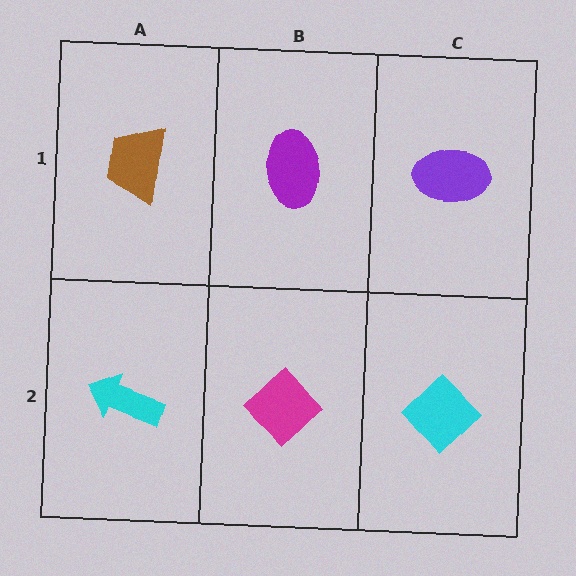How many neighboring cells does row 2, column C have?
2.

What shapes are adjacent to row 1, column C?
A cyan diamond (row 2, column C), a purple ellipse (row 1, column B).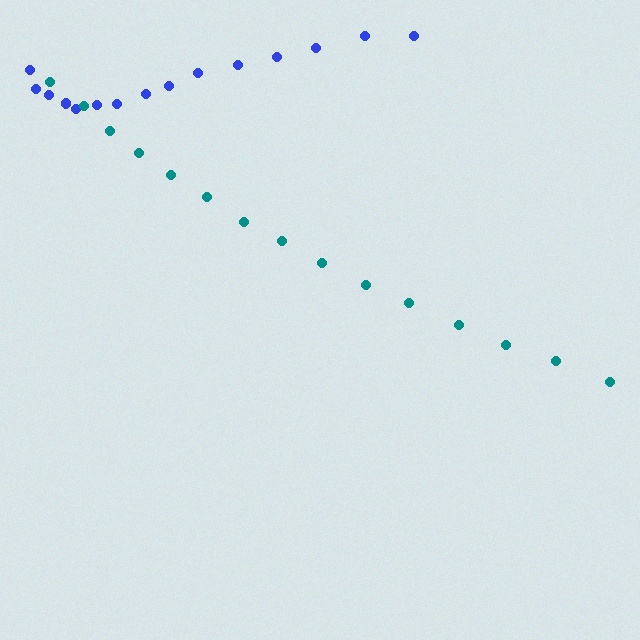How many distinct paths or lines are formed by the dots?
There are 2 distinct paths.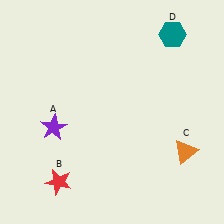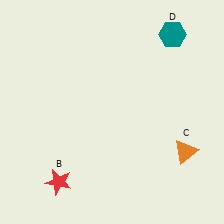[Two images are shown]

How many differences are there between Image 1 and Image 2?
There is 1 difference between the two images.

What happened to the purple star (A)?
The purple star (A) was removed in Image 2. It was in the bottom-left area of Image 1.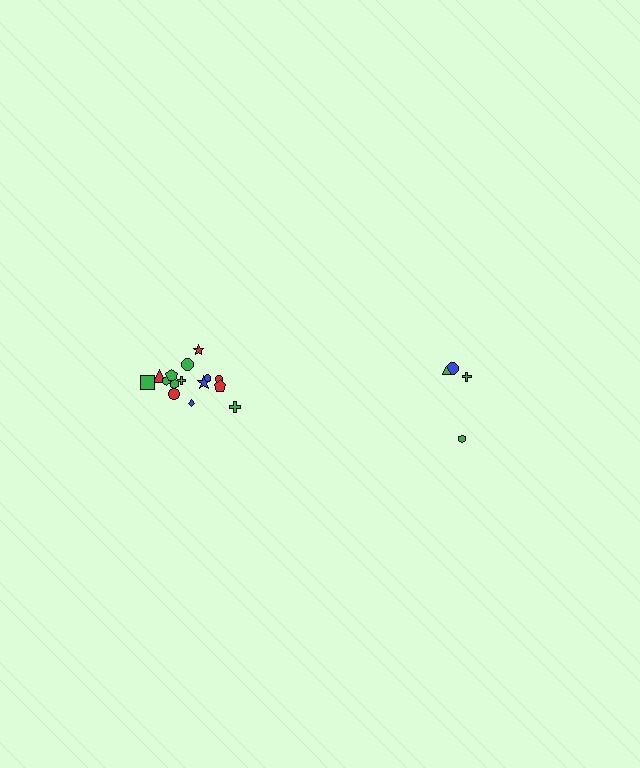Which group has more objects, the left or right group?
The left group.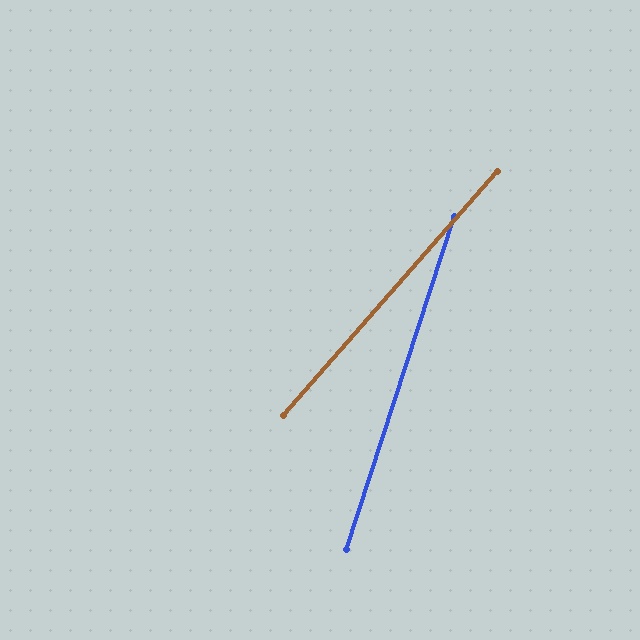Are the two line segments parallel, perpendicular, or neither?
Neither parallel nor perpendicular — they differ by about 23°.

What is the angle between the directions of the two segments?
Approximately 23 degrees.